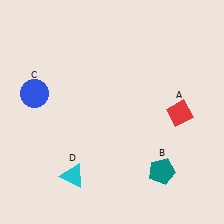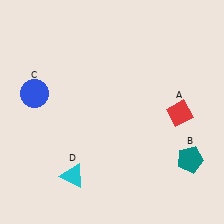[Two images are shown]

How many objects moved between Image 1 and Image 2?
1 object moved between the two images.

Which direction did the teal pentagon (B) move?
The teal pentagon (B) moved right.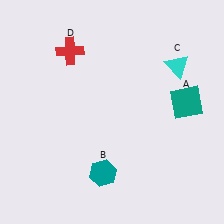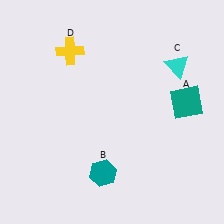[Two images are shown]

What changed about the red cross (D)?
In Image 1, D is red. In Image 2, it changed to yellow.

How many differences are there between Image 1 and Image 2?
There is 1 difference between the two images.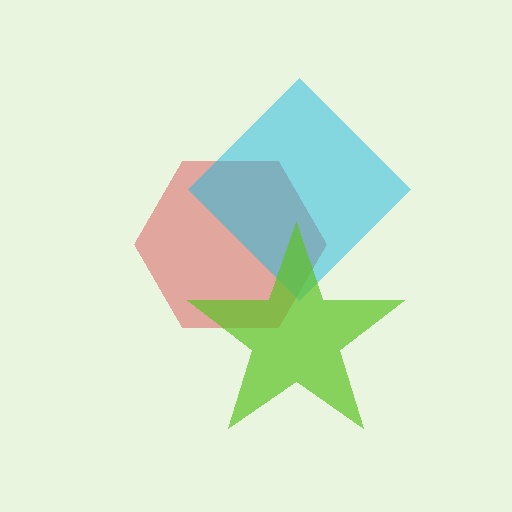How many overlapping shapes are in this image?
There are 3 overlapping shapes in the image.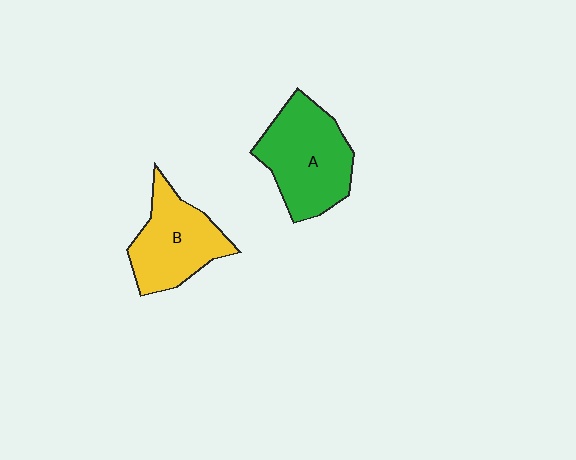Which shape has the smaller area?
Shape B (yellow).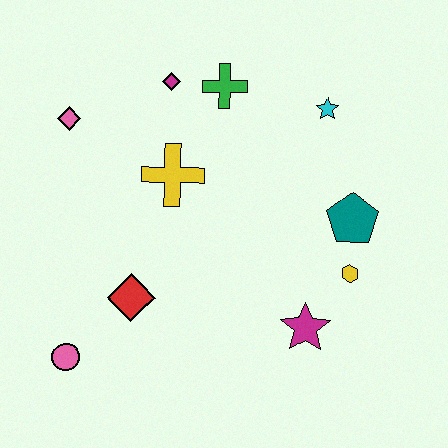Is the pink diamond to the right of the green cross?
No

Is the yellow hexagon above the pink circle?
Yes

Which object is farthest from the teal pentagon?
The pink circle is farthest from the teal pentagon.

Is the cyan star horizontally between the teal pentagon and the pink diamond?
Yes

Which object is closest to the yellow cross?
The magenta diamond is closest to the yellow cross.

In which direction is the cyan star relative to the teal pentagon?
The cyan star is above the teal pentagon.